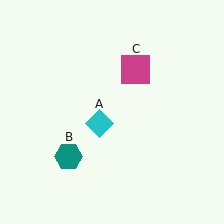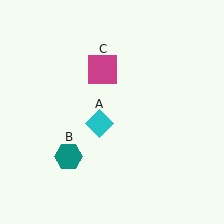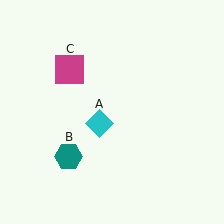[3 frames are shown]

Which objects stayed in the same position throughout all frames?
Cyan diamond (object A) and teal hexagon (object B) remained stationary.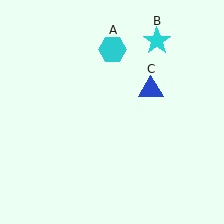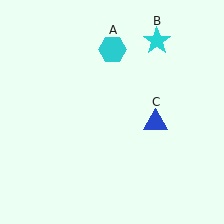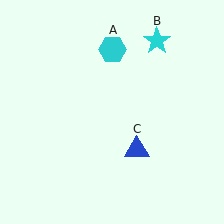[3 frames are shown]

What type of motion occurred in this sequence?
The blue triangle (object C) rotated clockwise around the center of the scene.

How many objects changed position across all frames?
1 object changed position: blue triangle (object C).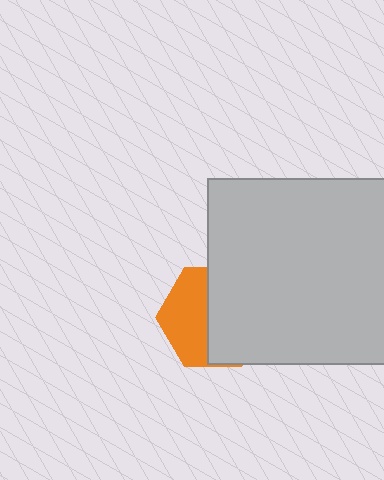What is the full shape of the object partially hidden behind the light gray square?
The partially hidden object is an orange hexagon.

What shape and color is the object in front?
The object in front is a light gray square.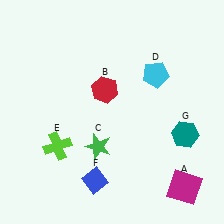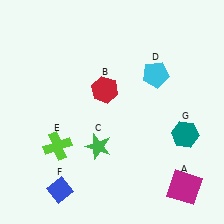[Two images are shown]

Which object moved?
The blue diamond (F) moved left.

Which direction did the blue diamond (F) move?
The blue diamond (F) moved left.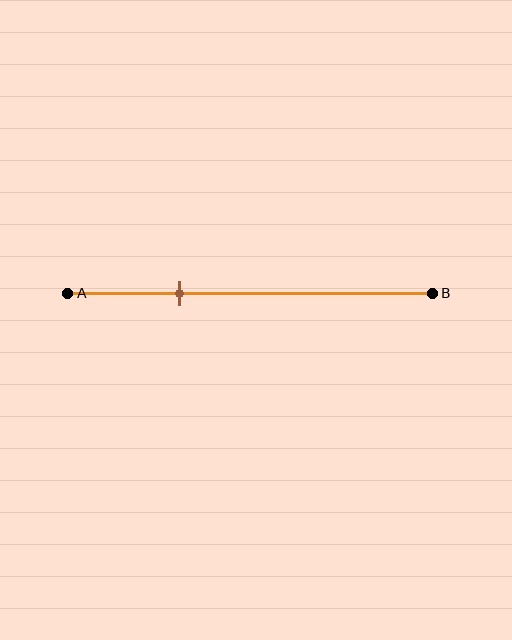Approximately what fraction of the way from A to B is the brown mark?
The brown mark is approximately 30% of the way from A to B.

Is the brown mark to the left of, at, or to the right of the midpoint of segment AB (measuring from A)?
The brown mark is to the left of the midpoint of segment AB.